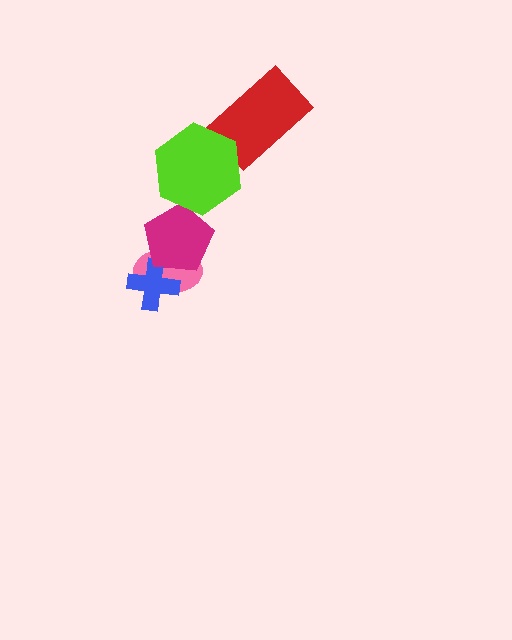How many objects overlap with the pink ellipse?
2 objects overlap with the pink ellipse.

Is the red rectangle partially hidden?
Yes, it is partially covered by another shape.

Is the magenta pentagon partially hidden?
Yes, it is partially covered by another shape.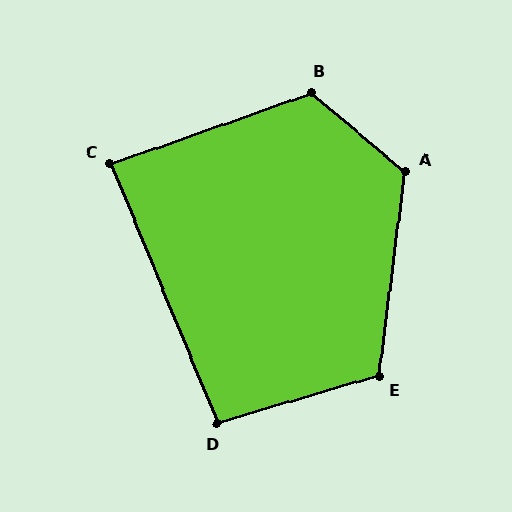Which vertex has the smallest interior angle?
C, at approximately 87 degrees.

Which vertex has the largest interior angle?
A, at approximately 122 degrees.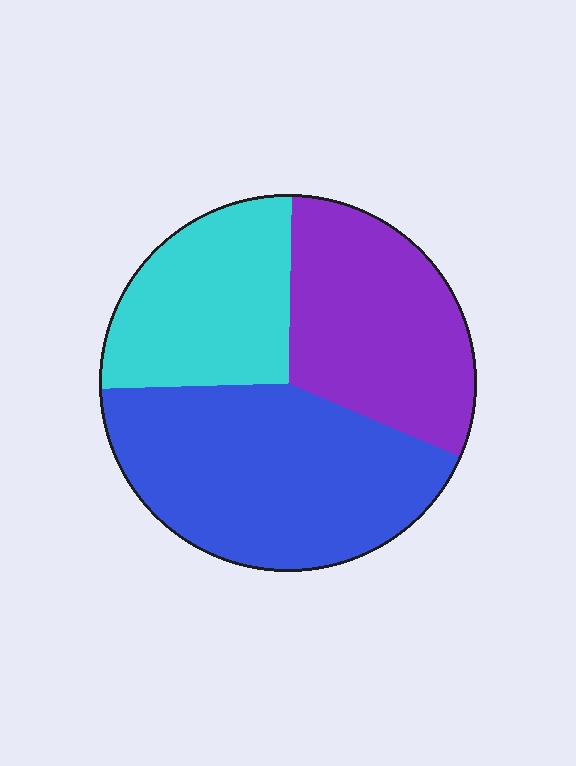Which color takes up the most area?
Blue, at roughly 45%.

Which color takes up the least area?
Cyan, at roughly 25%.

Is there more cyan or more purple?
Purple.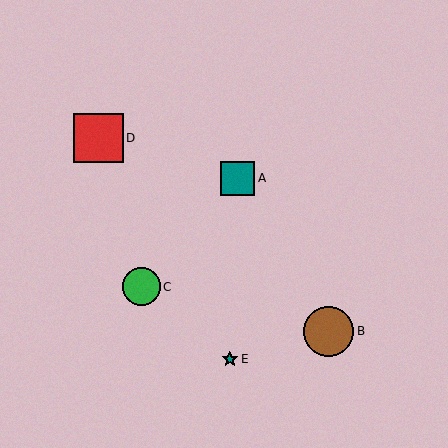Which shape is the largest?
The brown circle (labeled B) is the largest.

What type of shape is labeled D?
Shape D is a red square.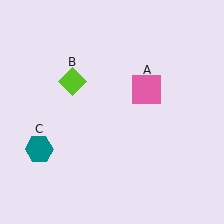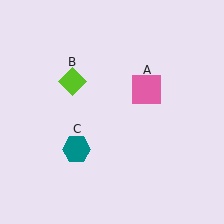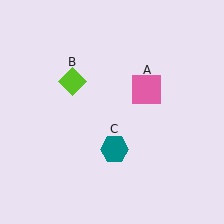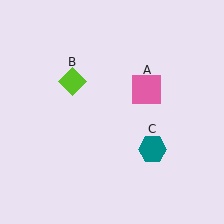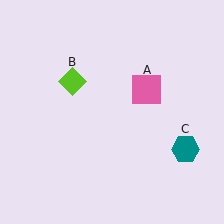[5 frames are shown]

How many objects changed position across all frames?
1 object changed position: teal hexagon (object C).